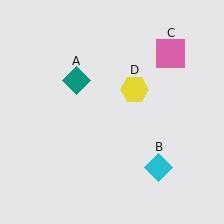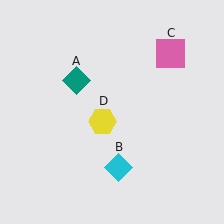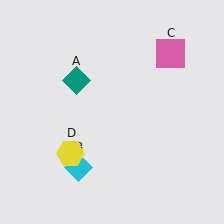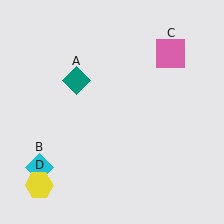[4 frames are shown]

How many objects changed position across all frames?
2 objects changed position: cyan diamond (object B), yellow hexagon (object D).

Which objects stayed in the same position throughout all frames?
Teal diamond (object A) and pink square (object C) remained stationary.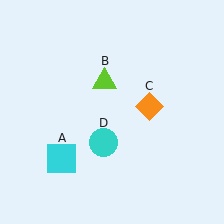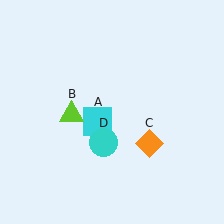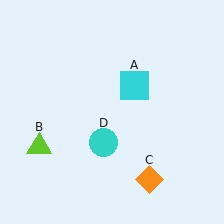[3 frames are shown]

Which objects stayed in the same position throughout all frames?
Cyan circle (object D) remained stationary.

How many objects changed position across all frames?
3 objects changed position: cyan square (object A), lime triangle (object B), orange diamond (object C).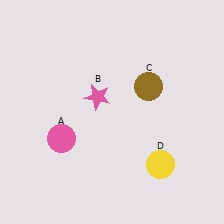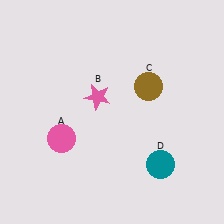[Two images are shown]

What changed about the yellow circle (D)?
In Image 1, D is yellow. In Image 2, it changed to teal.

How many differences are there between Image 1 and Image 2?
There is 1 difference between the two images.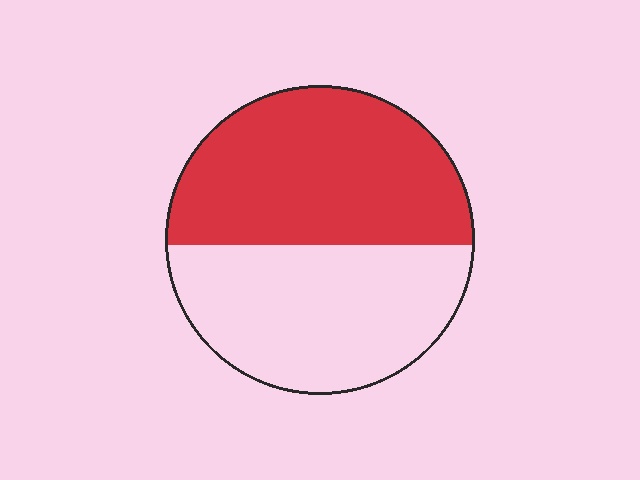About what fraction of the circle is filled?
About one half (1/2).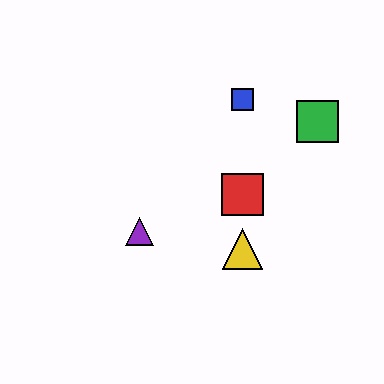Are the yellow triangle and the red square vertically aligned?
Yes, both are at x≈242.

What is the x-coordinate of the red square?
The red square is at x≈242.